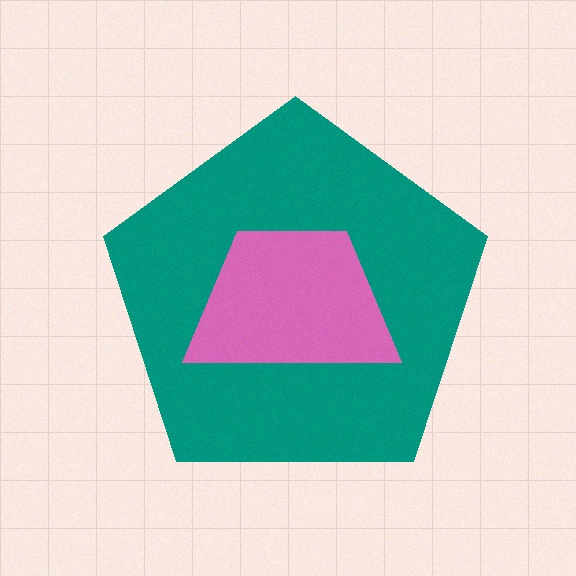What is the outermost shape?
The teal pentagon.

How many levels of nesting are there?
2.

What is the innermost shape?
The pink trapezoid.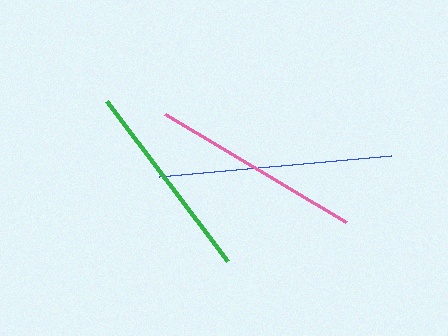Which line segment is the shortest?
The green line is the shortest at approximately 201 pixels.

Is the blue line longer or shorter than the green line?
The blue line is longer than the green line.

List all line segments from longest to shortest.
From longest to shortest: blue, pink, green.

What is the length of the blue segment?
The blue segment is approximately 233 pixels long.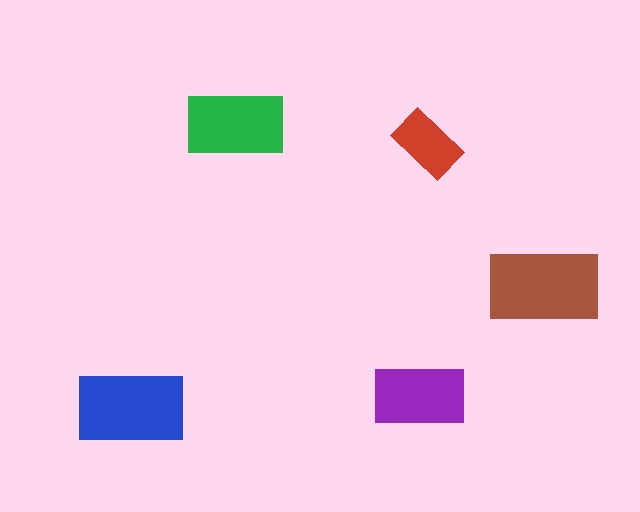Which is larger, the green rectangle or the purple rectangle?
The green one.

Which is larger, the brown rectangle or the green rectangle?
The brown one.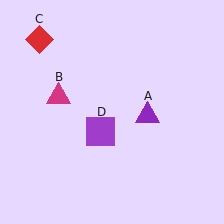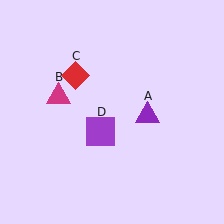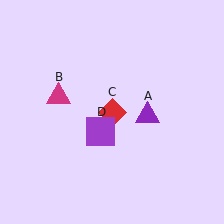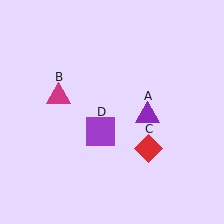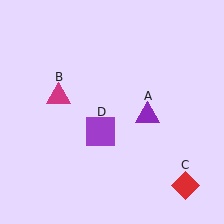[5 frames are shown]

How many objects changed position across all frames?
1 object changed position: red diamond (object C).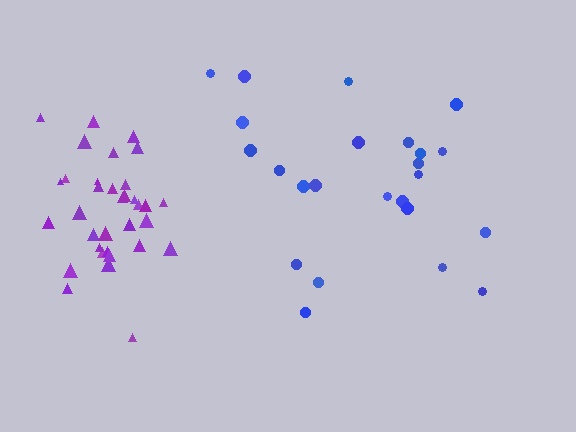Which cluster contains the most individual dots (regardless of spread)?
Purple (35).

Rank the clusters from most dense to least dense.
purple, blue.